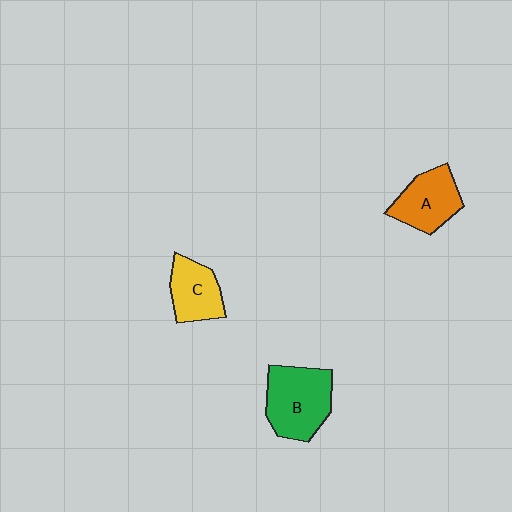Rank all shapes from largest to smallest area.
From largest to smallest: B (green), A (orange), C (yellow).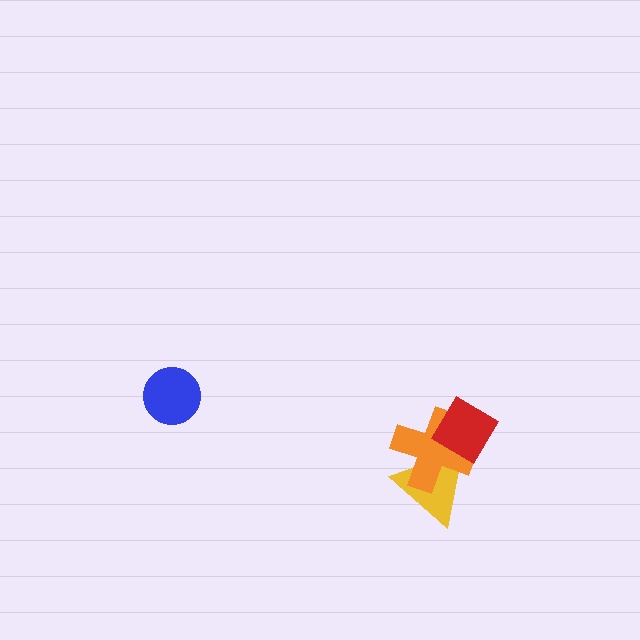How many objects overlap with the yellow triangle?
2 objects overlap with the yellow triangle.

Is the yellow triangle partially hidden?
Yes, it is partially covered by another shape.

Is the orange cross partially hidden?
Yes, it is partially covered by another shape.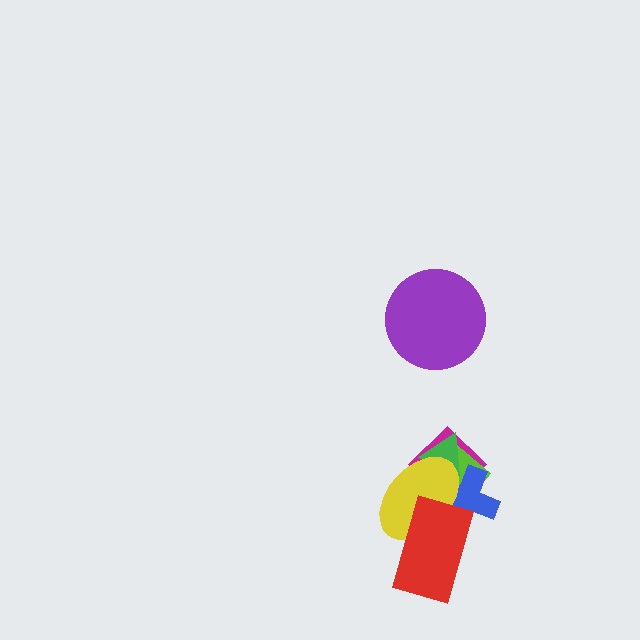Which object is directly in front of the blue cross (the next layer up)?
The yellow ellipse is directly in front of the blue cross.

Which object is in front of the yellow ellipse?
The red rectangle is in front of the yellow ellipse.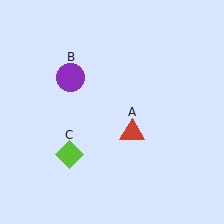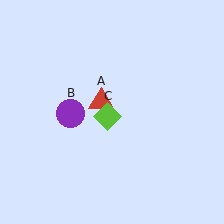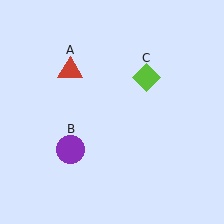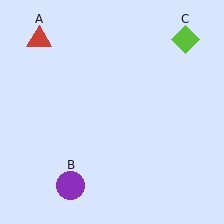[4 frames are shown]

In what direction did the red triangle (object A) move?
The red triangle (object A) moved up and to the left.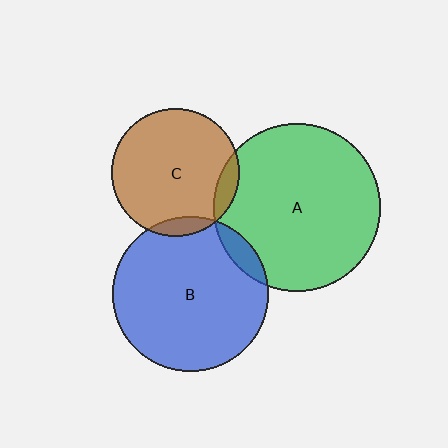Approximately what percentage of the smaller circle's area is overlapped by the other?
Approximately 5%.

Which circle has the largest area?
Circle A (green).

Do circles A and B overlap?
Yes.